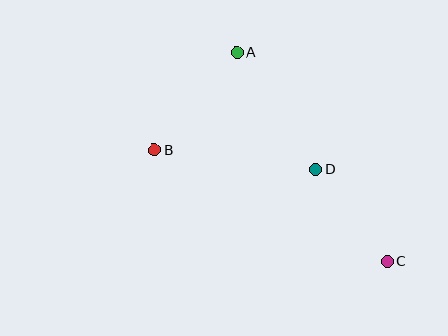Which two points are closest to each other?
Points C and D are closest to each other.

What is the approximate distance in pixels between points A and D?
The distance between A and D is approximately 141 pixels.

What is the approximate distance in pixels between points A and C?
The distance between A and C is approximately 257 pixels.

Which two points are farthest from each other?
Points B and C are farthest from each other.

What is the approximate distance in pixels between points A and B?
The distance between A and B is approximately 128 pixels.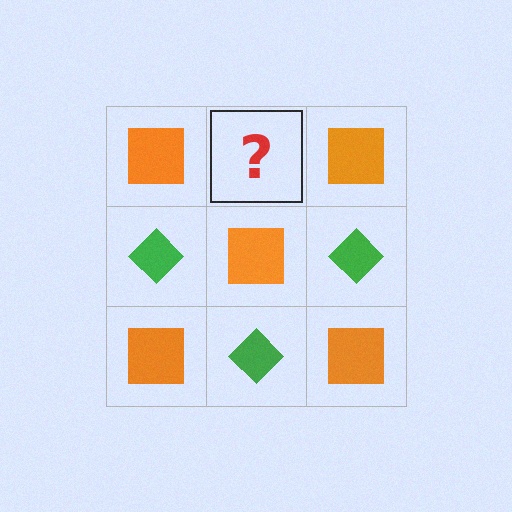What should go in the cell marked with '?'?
The missing cell should contain a green diamond.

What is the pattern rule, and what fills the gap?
The rule is that it alternates orange square and green diamond in a checkerboard pattern. The gap should be filled with a green diamond.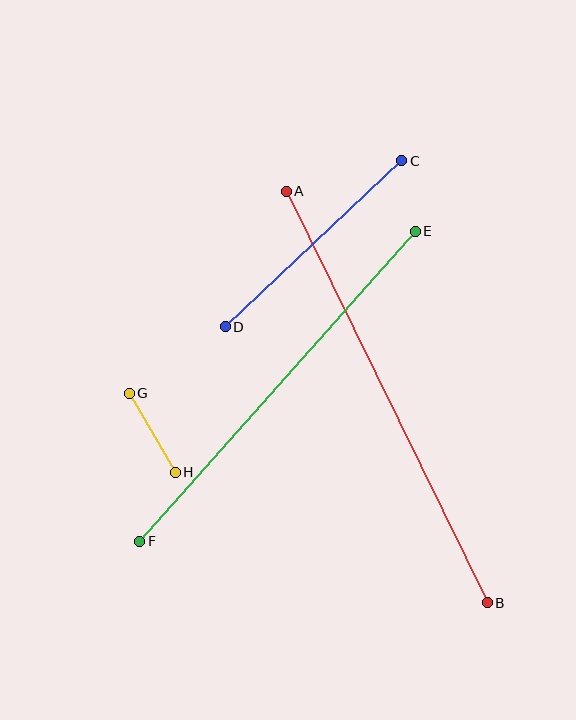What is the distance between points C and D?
The distance is approximately 242 pixels.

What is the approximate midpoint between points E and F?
The midpoint is at approximately (278, 386) pixels.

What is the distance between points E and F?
The distance is approximately 414 pixels.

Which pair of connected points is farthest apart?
Points A and B are farthest apart.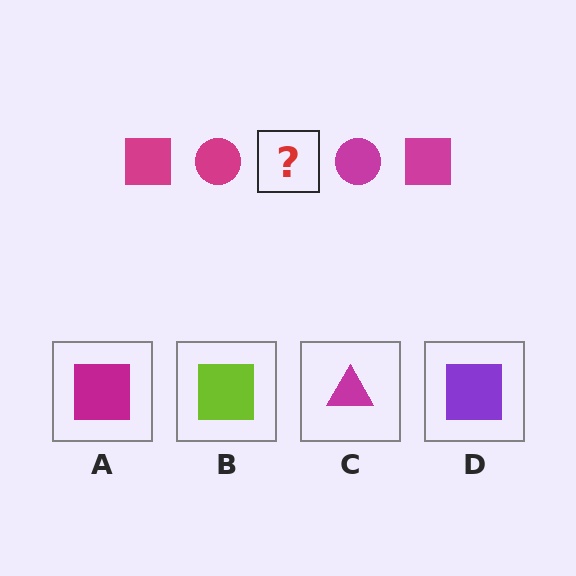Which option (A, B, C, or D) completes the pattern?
A.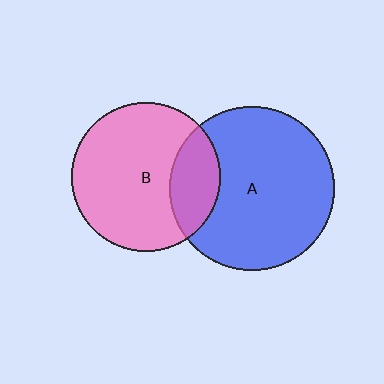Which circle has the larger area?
Circle A (blue).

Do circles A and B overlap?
Yes.